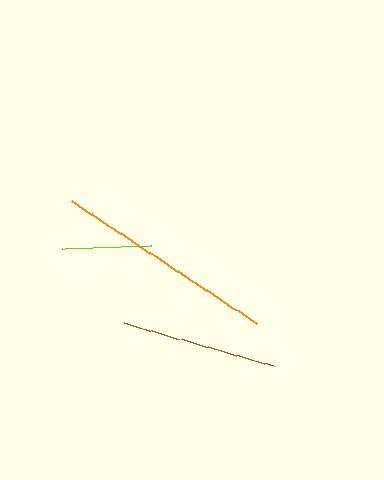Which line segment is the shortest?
The lime line is the shortest at approximately 89 pixels.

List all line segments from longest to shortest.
From longest to shortest: orange, brown, lime.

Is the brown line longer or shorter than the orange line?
The orange line is longer than the brown line.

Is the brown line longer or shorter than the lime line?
The brown line is longer than the lime line.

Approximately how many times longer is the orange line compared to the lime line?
The orange line is approximately 2.5 times the length of the lime line.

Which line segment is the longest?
The orange line is the longest at approximately 222 pixels.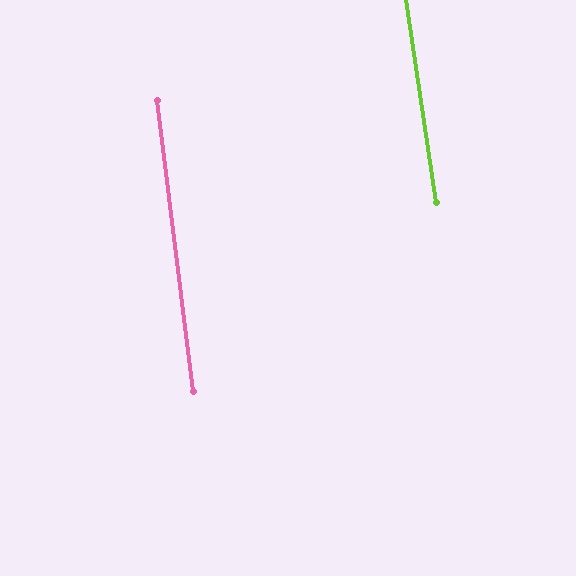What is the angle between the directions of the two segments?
Approximately 1 degree.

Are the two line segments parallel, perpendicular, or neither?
Parallel — their directions differ by only 1.4°.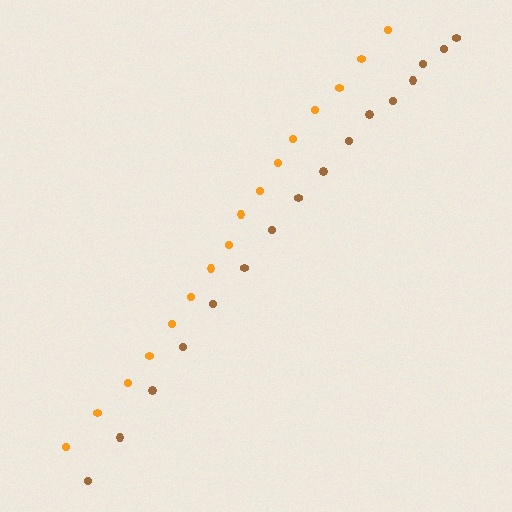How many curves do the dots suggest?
There are 2 distinct paths.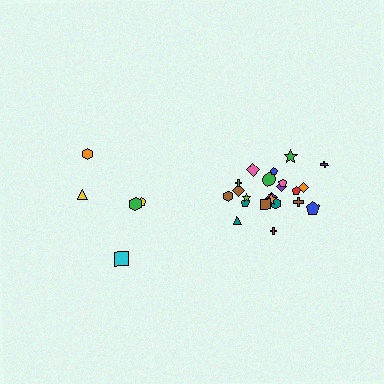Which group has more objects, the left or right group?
The right group.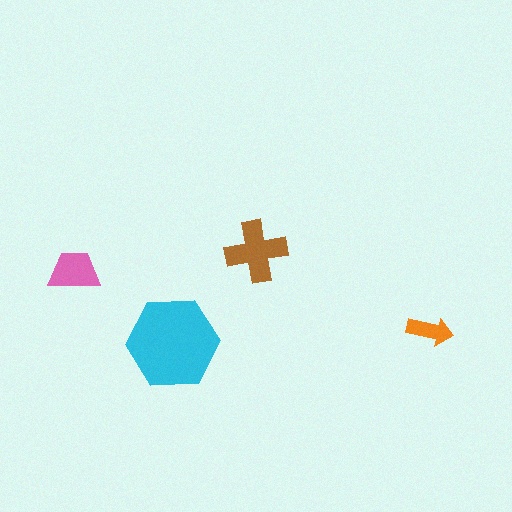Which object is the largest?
The cyan hexagon.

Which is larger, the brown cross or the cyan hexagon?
The cyan hexagon.